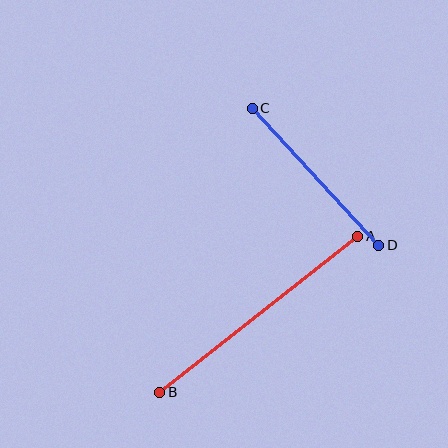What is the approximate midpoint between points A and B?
The midpoint is at approximately (259, 314) pixels.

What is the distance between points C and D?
The distance is approximately 186 pixels.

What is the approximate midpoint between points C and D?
The midpoint is at approximately (316, 177) pixels.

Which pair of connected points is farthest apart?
Points A and B are farthest apart.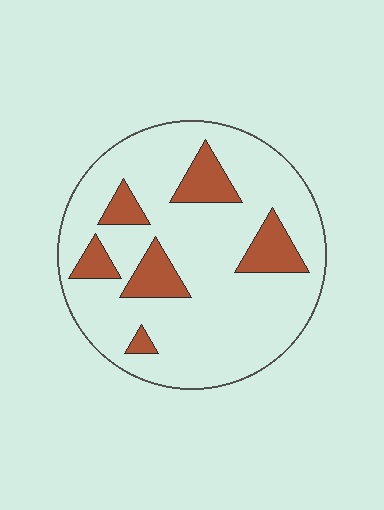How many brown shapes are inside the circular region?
6.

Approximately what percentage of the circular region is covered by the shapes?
Approximately 20%.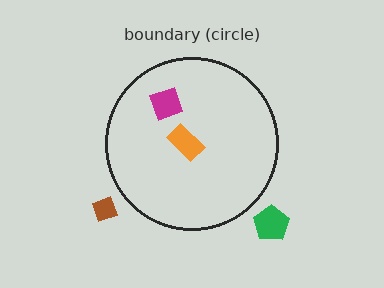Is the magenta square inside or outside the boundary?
Inside.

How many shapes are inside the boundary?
2 inside, 2 outside.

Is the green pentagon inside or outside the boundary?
Outside.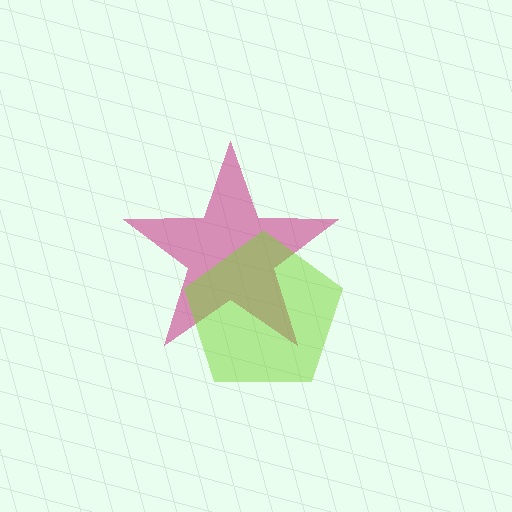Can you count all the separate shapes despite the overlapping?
Yes, there are 2 separate shapes.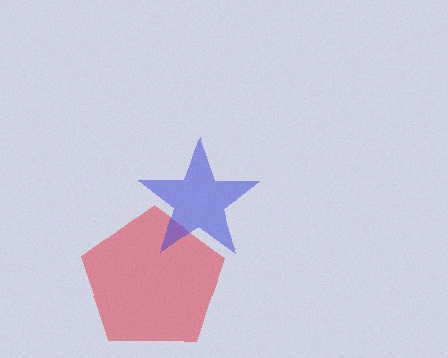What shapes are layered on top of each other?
The layered shapes are: a red pentagon, a blue star.